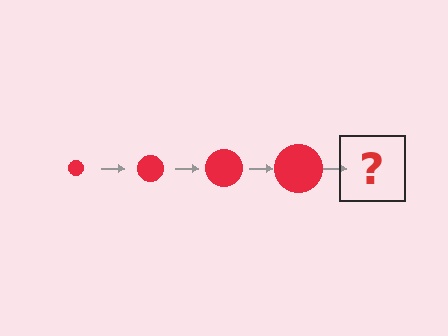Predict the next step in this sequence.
The next step is a red circle, larger than the previous one.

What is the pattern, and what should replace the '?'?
The pattern is that the circle gets progressively larger each step. The '?' should be a red circle, larger than the previous one.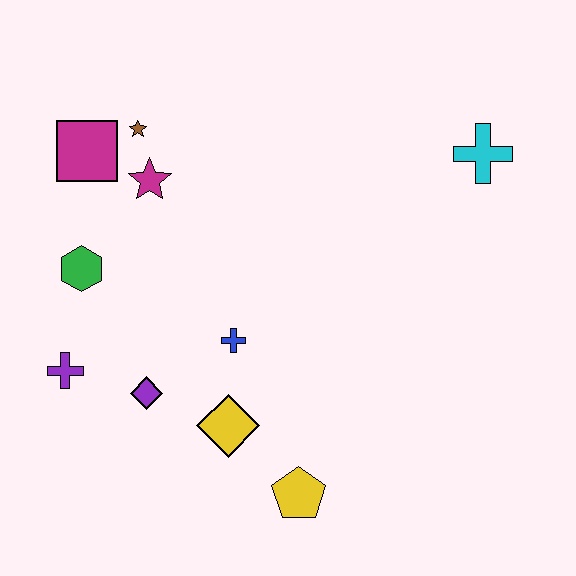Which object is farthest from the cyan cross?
The purple cross is farthest from the cyan cross.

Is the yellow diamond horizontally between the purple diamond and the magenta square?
No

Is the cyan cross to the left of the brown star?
No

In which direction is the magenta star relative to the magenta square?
The magenta star is to the right of the magenta square.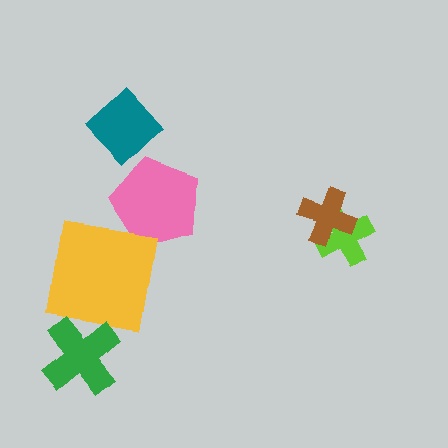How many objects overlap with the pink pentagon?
0 objects overlap with the pink pentagon.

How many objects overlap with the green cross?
0 objects overlap with the green cross.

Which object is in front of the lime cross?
The brown cross is in front of the lime cross.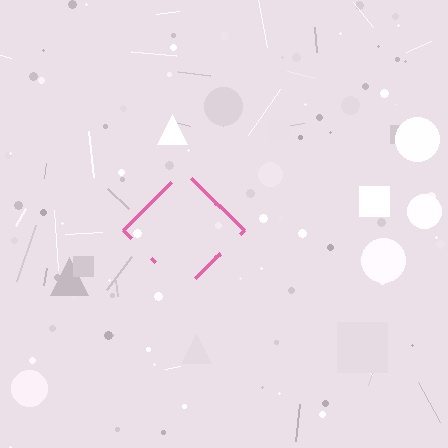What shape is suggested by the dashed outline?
The dashed outline suggests a diamond.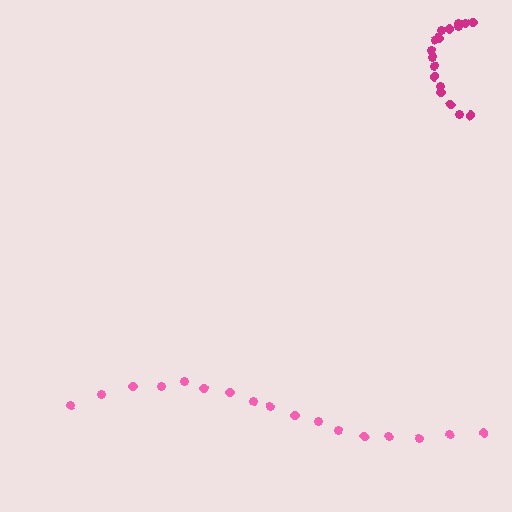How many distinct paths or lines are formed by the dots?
There are 2 distinct paths.